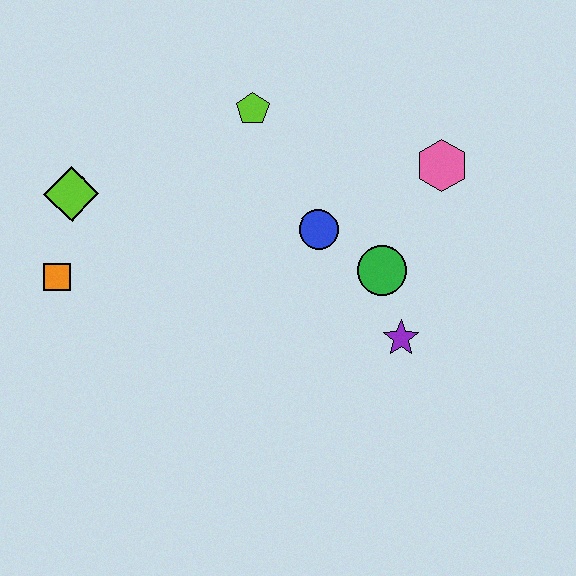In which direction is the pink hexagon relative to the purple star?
The pink hexagon is above the purple star.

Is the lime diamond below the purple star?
No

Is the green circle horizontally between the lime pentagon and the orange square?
No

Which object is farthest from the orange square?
The pink hexagon is farthest from the orange square.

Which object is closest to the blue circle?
The green circle is closest to the blue circle.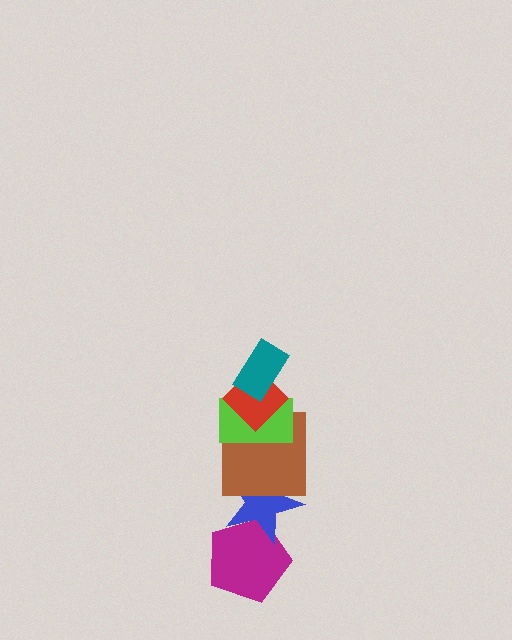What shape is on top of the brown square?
The lime rectangle is on top of the brown square.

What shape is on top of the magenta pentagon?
The blue star is on top of the magenta pentagon.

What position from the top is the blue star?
The blue star is 5th from the top.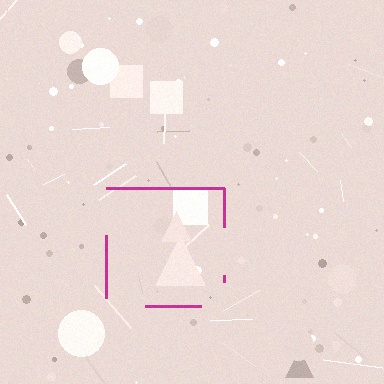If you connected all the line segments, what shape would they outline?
They would outline a square.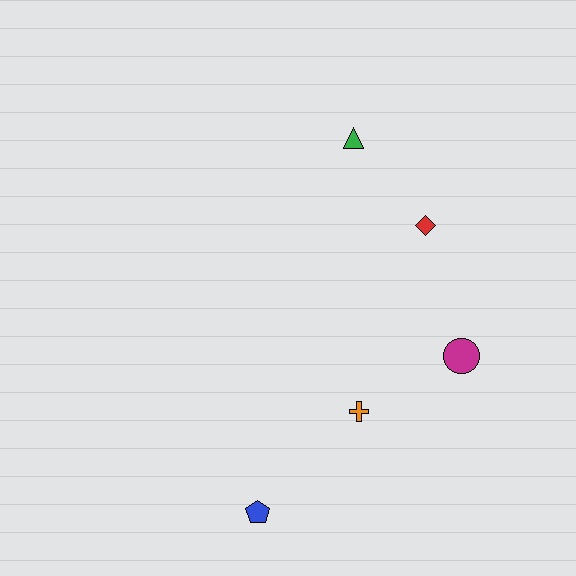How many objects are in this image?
There are 5 objects.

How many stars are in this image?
There are no stars.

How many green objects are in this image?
There is 1 green object.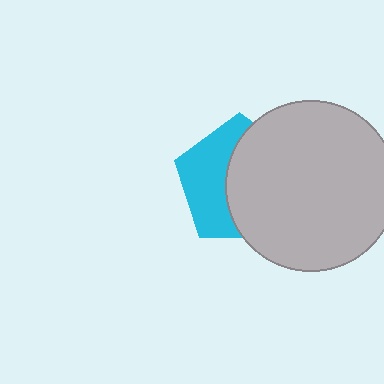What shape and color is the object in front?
The object in front is a light gray circle.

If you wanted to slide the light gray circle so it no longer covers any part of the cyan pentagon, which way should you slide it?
Slide it right — that is the most direct way to separate the two shapes.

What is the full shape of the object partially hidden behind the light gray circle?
The partially hidden object is a cyan pentagon.